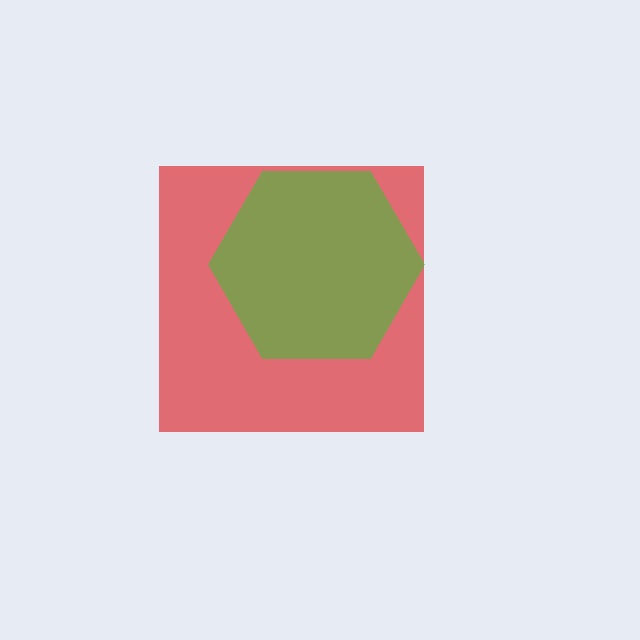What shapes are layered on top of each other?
The layered shapes are: a red square, a green hexagon.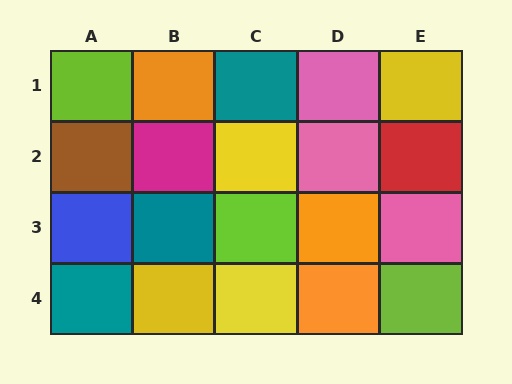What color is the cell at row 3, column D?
Orange.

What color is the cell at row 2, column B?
Magenta.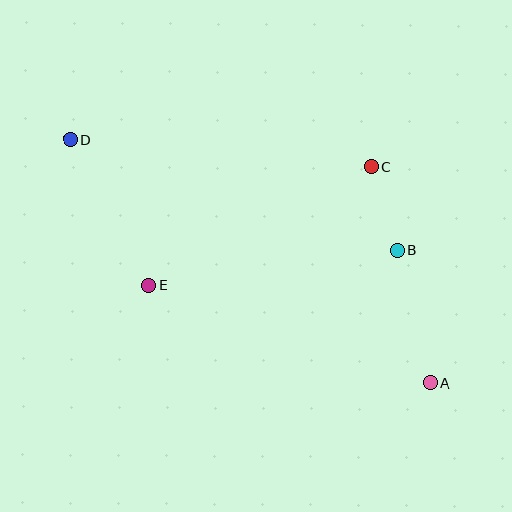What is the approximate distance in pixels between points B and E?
The distance between B and E is approximately 251 pixels.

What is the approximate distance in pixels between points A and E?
The distance between A and E is approximately 298 pixels.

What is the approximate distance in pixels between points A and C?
The distance between A and C is approximately 225 pixels.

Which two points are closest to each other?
Points B and C are closest to each other.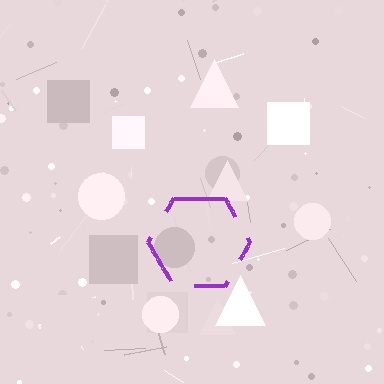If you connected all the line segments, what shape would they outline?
They would outline a hexagon.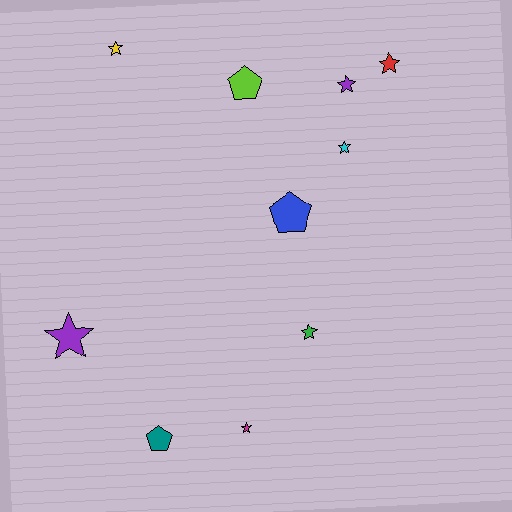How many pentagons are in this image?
There are 3 pentagons.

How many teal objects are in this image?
There is 1 teal object.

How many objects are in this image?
There are 10 objects.